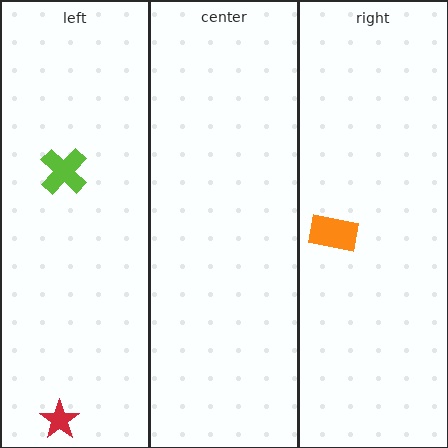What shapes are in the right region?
The orange rectangle.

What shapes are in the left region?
The lime cross, the red star.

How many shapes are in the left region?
2.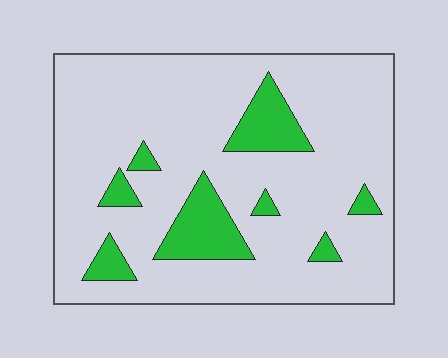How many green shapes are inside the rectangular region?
8.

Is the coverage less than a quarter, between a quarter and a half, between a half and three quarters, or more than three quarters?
Less than a quarter.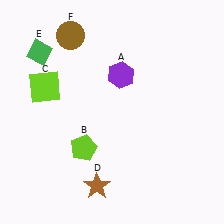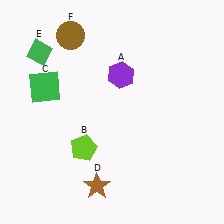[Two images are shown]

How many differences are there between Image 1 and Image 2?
There is 1 difference between the two images.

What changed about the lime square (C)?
In Image 1, C is lime. In Image 2, it changed to green.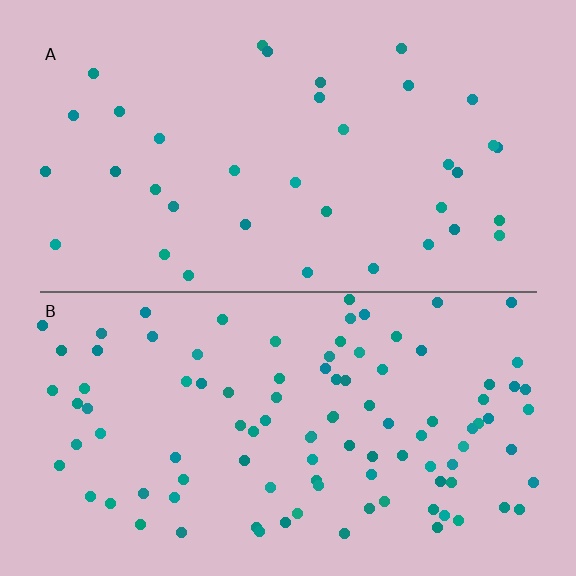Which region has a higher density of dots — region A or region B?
B (the bottom).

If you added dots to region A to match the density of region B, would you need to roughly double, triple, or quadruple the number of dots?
Approximately triple.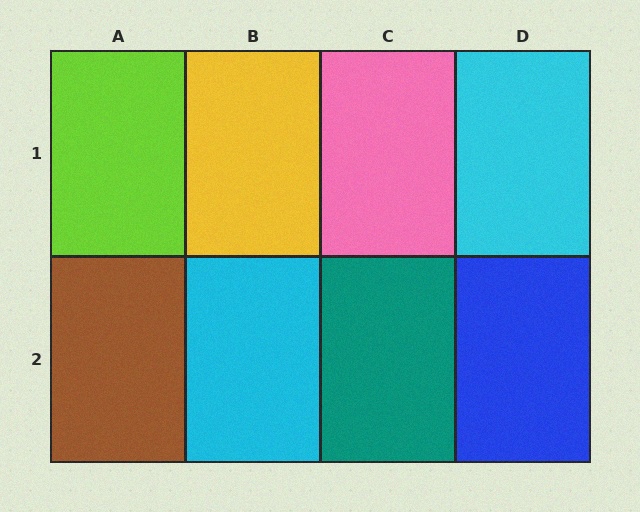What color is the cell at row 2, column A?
Brown.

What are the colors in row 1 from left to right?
Lime, yellow, pink, cyan.